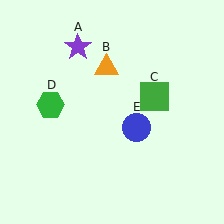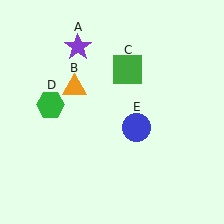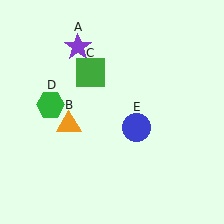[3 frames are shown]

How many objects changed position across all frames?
2 objects changed position: orange triangle (object B), green square (object C).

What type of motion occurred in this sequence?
The orange triangle (object B), green square (object C) rotated counterclockwise around the center of the scene.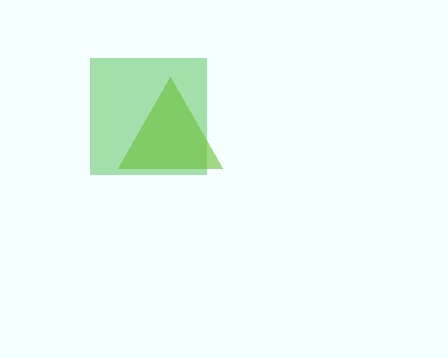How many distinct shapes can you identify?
There are 2 distinct shapes: a green square, a lime triangle.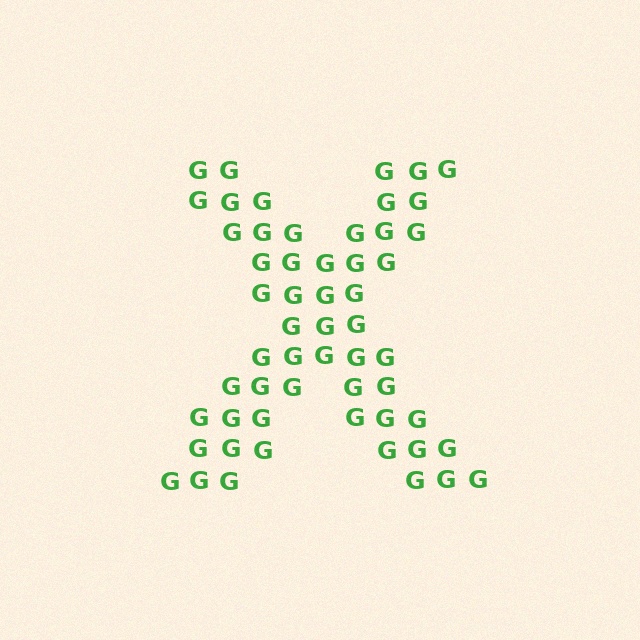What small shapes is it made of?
It is made of small letter G's.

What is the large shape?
The large shape is the letter X.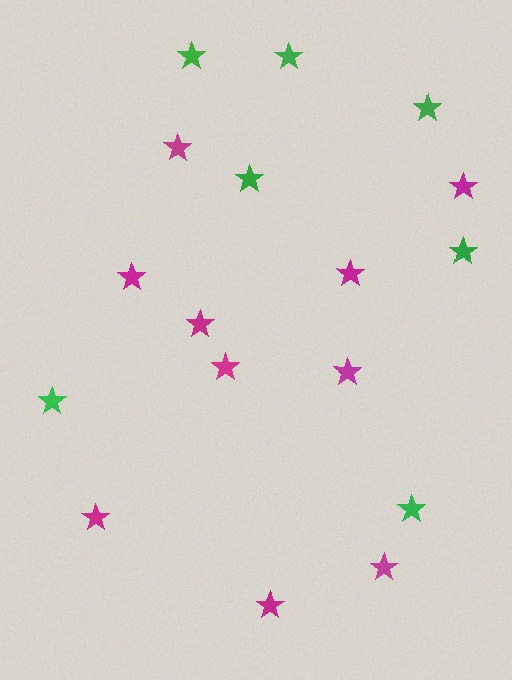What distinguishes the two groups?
There are 2 groups: one group of green stars (7) and one group of magenta stars (10).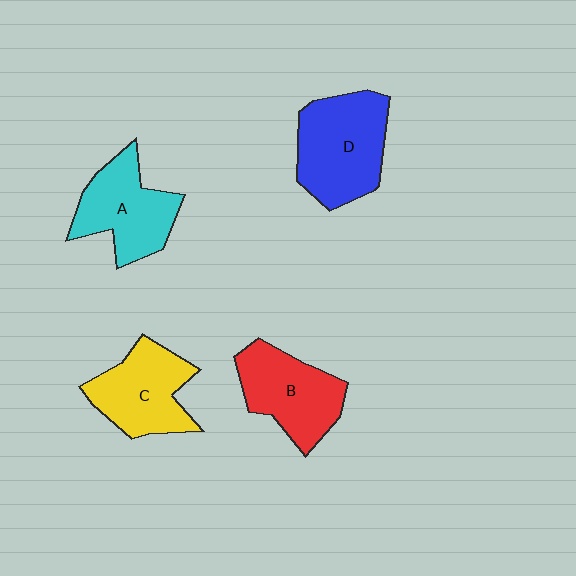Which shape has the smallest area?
Shape C (yellow).